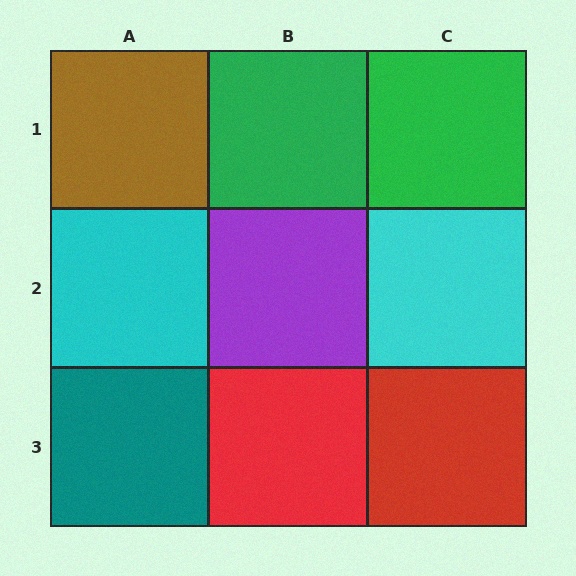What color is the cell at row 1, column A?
Brown.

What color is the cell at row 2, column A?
Cyan.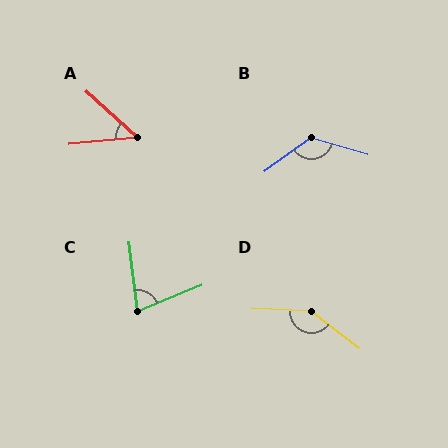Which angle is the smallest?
A, at approximately 47 degrees.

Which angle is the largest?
D, at approximately 145 degrees.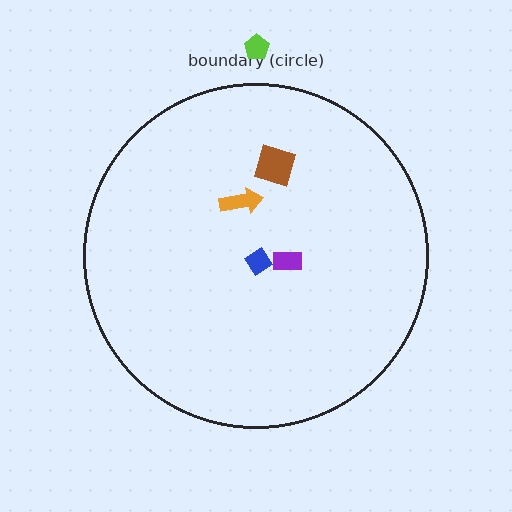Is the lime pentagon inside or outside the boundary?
Outside.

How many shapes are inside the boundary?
4 inside, 1 outside.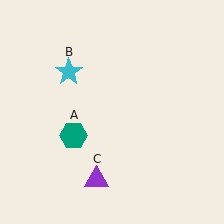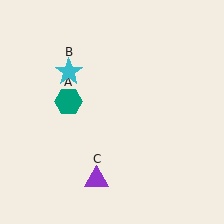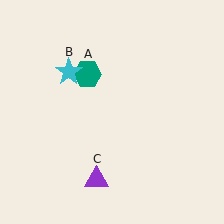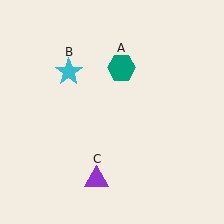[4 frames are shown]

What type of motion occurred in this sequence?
The teal hexagon (object A) rotated clockwise around the center of the scene.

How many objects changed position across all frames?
1 object changed position: teal hexagon (object A).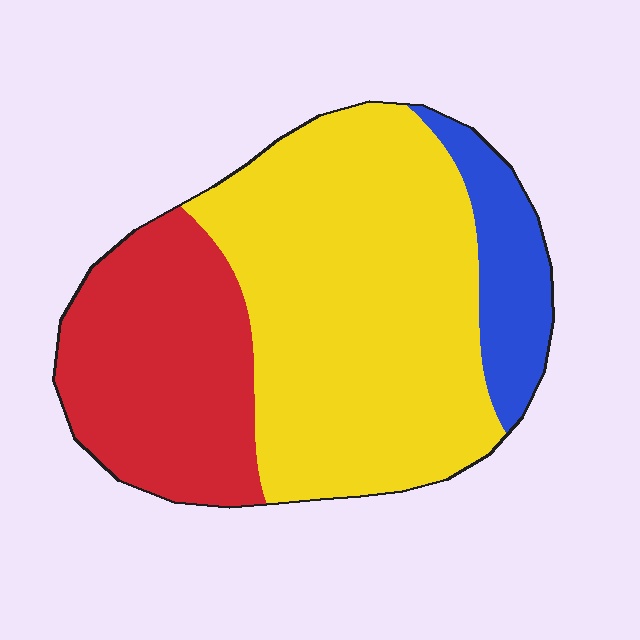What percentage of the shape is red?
Red covers 30% of the shape.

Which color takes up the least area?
Blue, at roughly 10%.